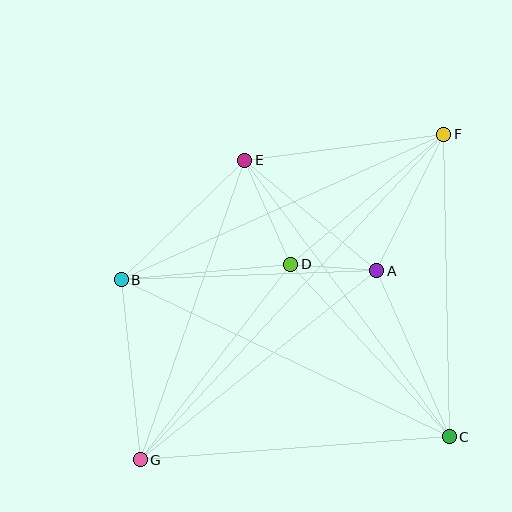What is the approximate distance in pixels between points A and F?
The distance between A and F is approximately 152 pixels.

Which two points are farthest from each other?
Points F and G are farthest from each other.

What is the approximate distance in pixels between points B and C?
The distance between B and C is approximately 364 pixels.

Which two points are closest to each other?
Points A and D are closest to each other.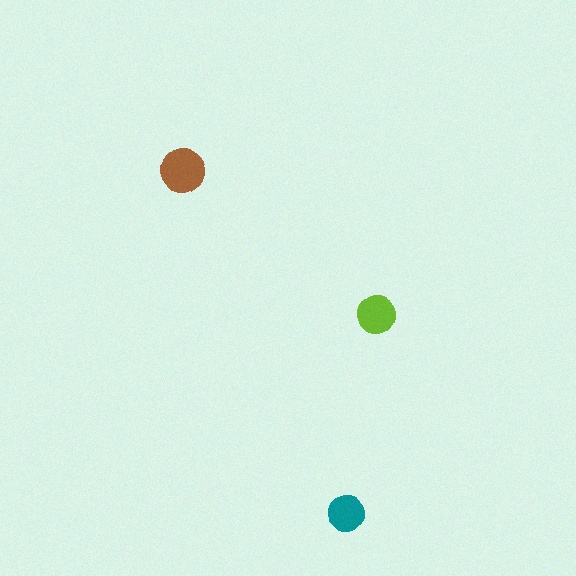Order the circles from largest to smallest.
the brown one, the lime one, the teal one.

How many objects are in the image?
There are 3 objects in the image.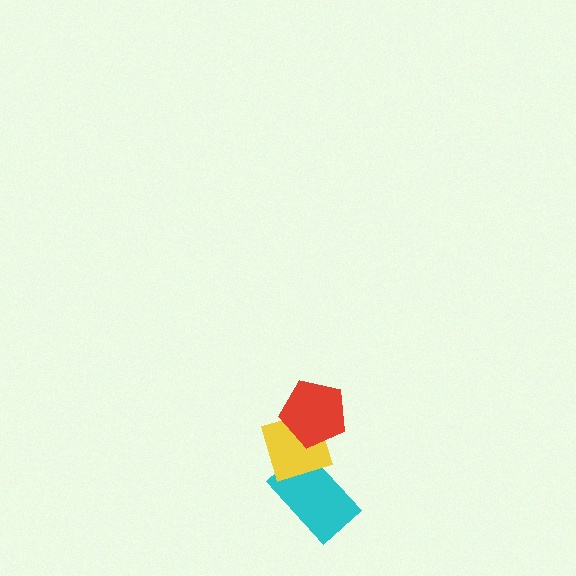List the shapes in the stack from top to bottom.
From top to bottom: the red pentagon, the yellow diamond, the cyan rectangle.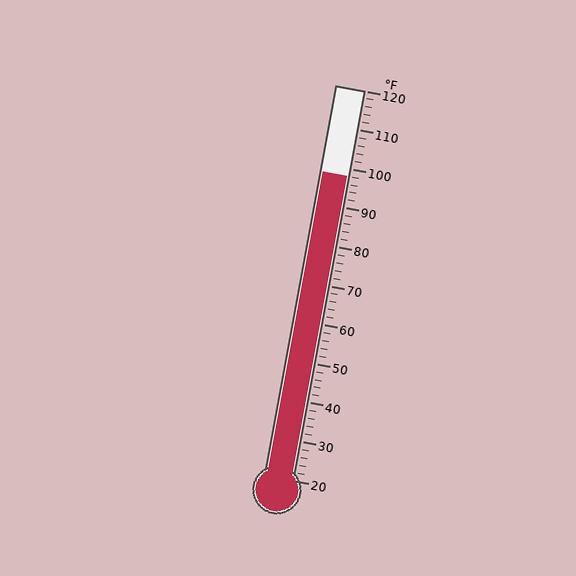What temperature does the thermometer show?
The thermometer shows approximately 98°F.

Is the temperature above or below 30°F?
The temperature is above 30°F.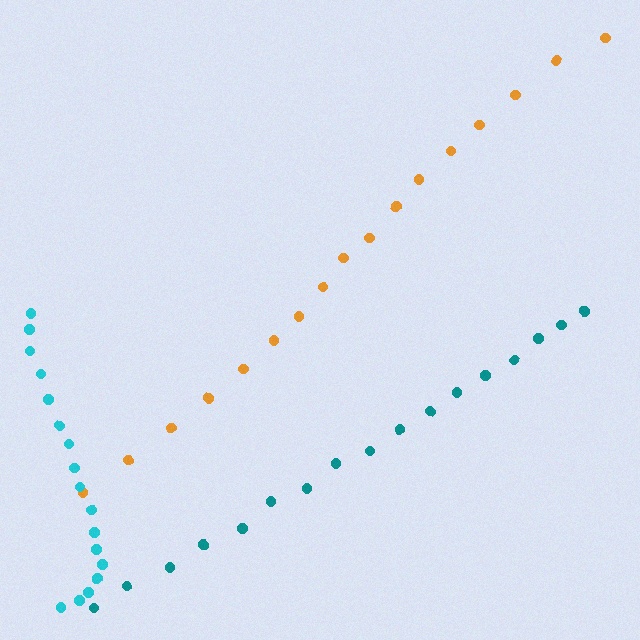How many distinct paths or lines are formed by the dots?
There are 3 distinct paths.